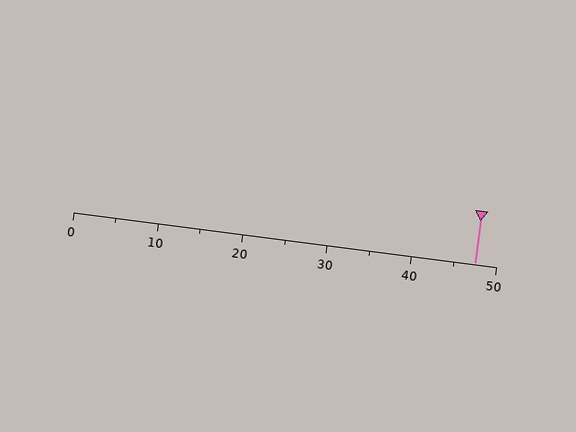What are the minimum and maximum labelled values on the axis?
The axis runs from 0 to 50.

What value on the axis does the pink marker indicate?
The marker indicates approximately 47.5.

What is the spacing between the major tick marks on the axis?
The major ticks are spaced 10 apart.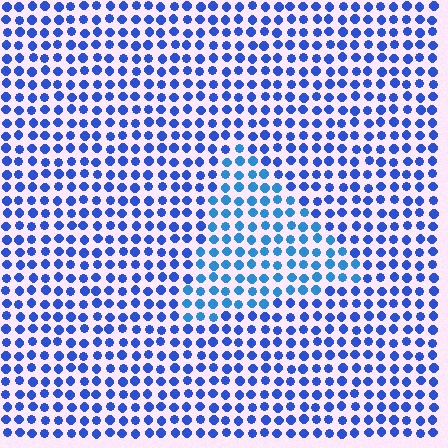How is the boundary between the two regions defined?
The boundary is defined purely by a slight shift in hue (about 23 degrees). Spacing, size, and orientation are identical on both sides.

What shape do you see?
I see a triangle.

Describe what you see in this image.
The image is filled with small blue elements in a uniform arrangement. A triangle-shaped region is visible where the elements are tinted to a slightly different hue, forming a subtle color boundary.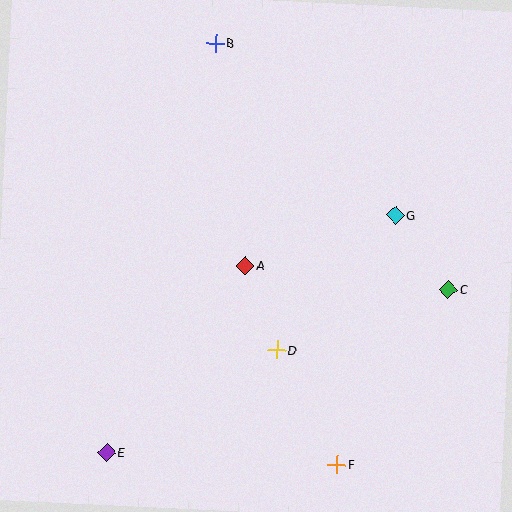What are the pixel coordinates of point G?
Point G is at (396, 215).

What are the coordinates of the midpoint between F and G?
The midpoint between F and G is at (366, 340).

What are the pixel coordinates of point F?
Point F is at (337, 464).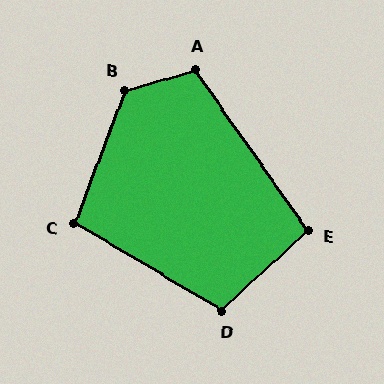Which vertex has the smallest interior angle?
E, at approximately 98 degrees.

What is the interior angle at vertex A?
Approximately 109 degrees (obtuse).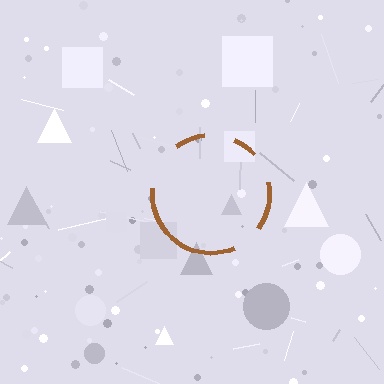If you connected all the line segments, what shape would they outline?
They would outline a circle.